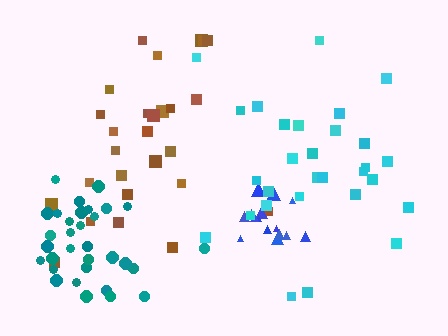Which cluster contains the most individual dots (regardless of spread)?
Teal (32).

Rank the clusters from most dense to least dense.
blue, teal, cyan, brown.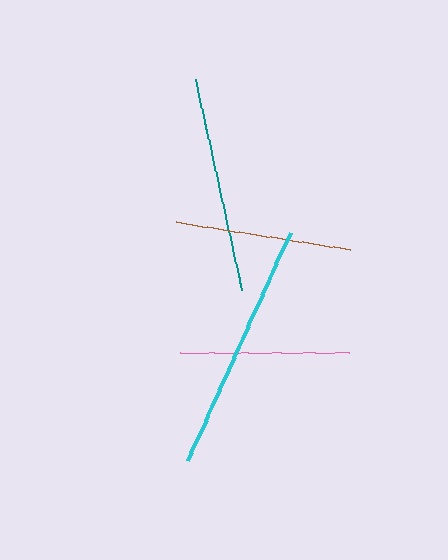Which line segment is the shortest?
The pink line is the shortest at approximately 168 pixels.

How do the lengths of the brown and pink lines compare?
The brown and pink lines are approximately the same length.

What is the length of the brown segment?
The brown segment is approximately 176 pixels long.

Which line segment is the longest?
The cyan line is the longest at approximately 250 pixels.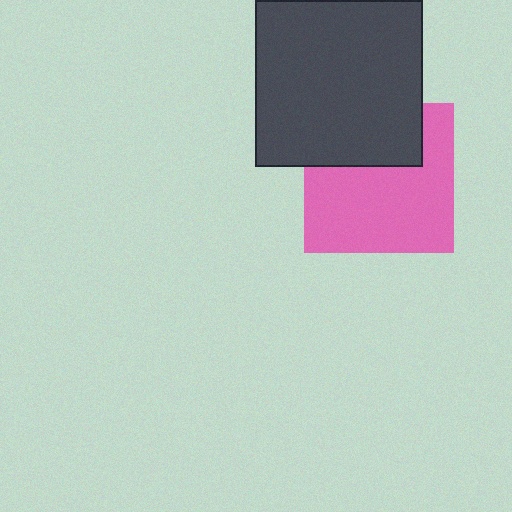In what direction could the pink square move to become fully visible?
The pink square could move down. That would shift it out from behind the dark gray square entirely.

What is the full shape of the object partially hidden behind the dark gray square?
The partially hidden object is a pink square.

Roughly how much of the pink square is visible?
Most of it is visible (roughly 66%).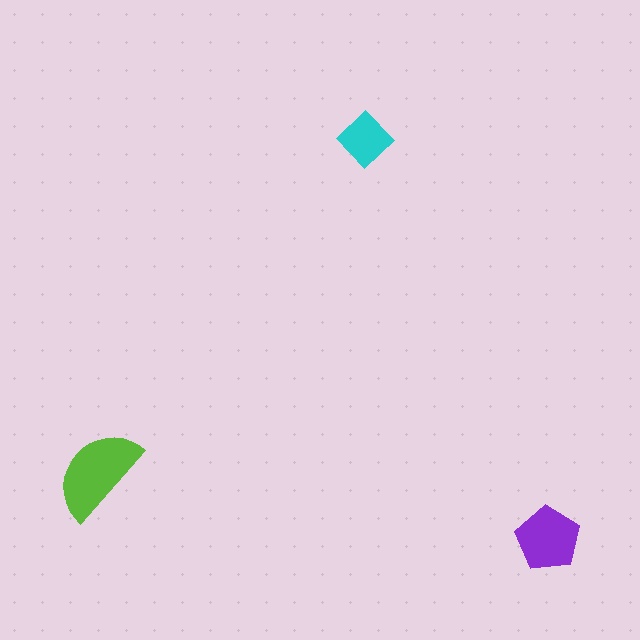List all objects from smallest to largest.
The cyan diamond, the purple pentagon, the lime semicircle.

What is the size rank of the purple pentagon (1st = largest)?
2nd.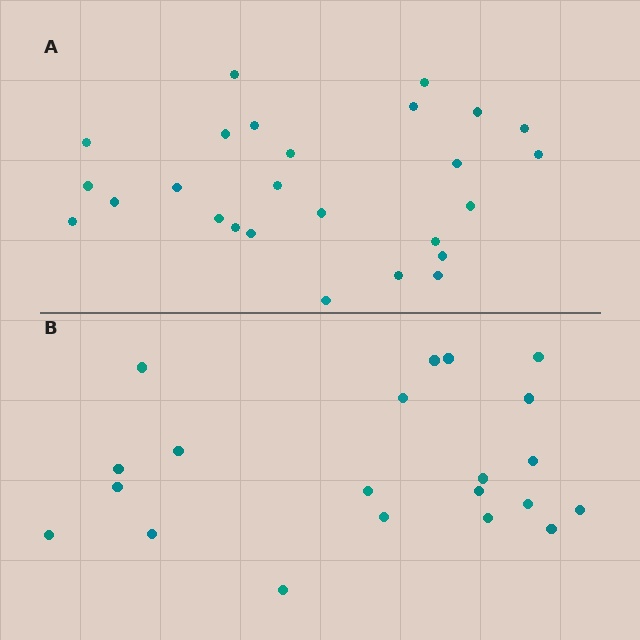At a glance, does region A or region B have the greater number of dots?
Region A (the top region) has more dots.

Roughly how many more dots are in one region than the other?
Region A has about 5 more dots than region B.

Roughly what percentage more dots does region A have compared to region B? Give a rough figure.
About 25% more.